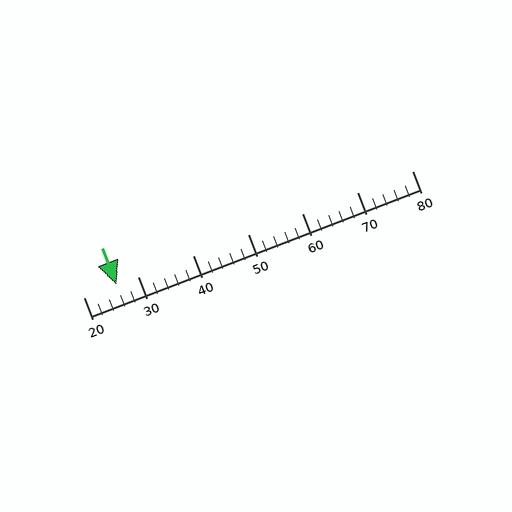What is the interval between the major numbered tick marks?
The major tick marks are spaced 10 units apart.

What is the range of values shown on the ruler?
The ruler shows values from 20 to 80.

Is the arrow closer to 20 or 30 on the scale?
The arrow is closer to 30.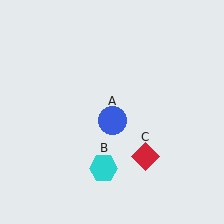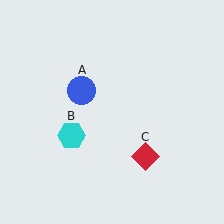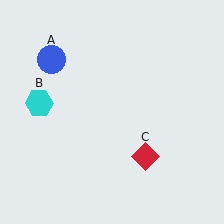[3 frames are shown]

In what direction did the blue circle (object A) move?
The blue circle (object A) moved up and to the left.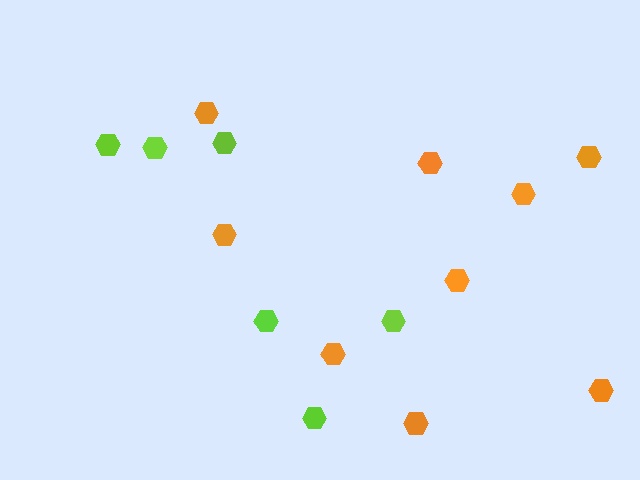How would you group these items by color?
There are 2 groups: one group of lime hexagons (6) and one group of orange hexagons (9).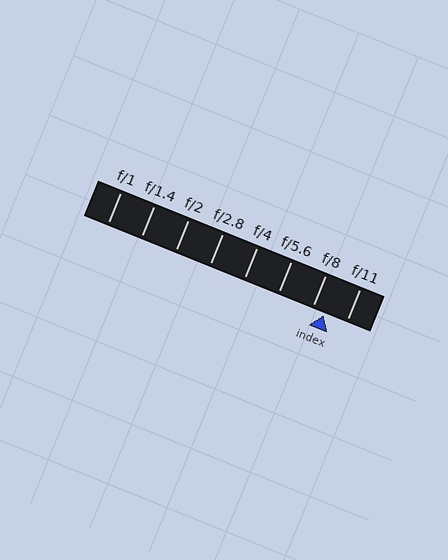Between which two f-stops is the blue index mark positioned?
The index mark is between f/8 and f/11.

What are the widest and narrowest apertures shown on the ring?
The widest aperture shown is f/1 and the narrowest is f/11.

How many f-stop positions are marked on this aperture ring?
There are 8 f-stop positions marked.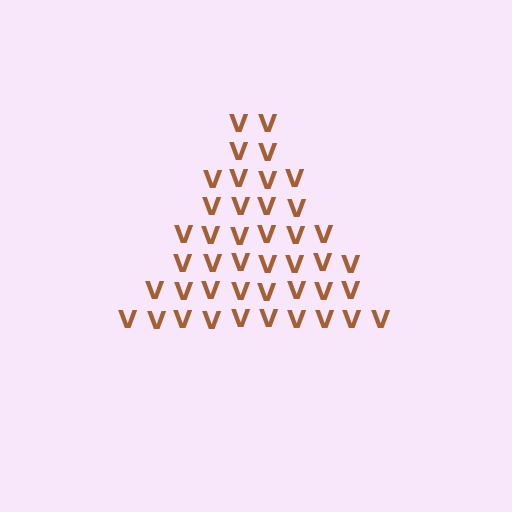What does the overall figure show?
The overall figure shows a triangle.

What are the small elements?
The small elements are letter V's.